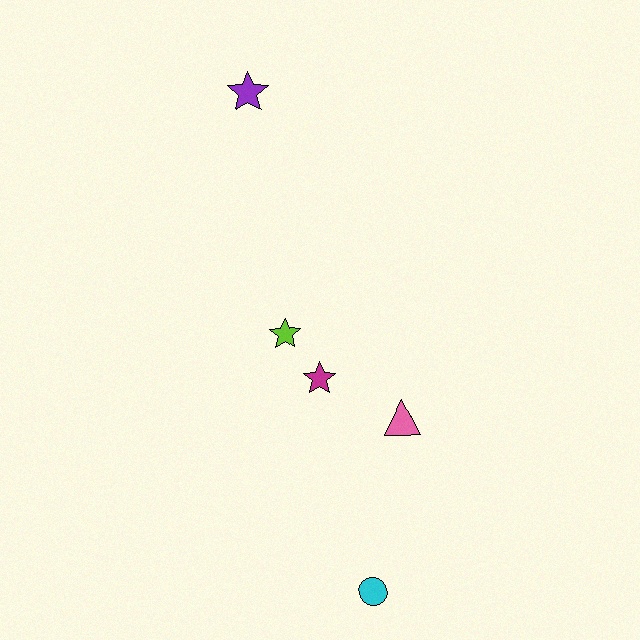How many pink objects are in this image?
There is 1 pink object.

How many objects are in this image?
There are 5 objects.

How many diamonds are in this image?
There are no diamonds.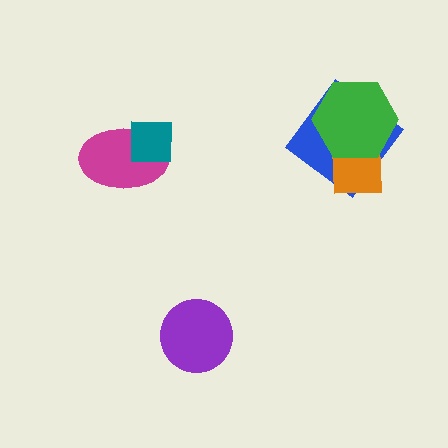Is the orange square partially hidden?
Yes, it is partially covered by another shape.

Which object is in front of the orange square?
The green hexagon is in front of the orange square.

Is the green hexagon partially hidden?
No, no other shape covers it.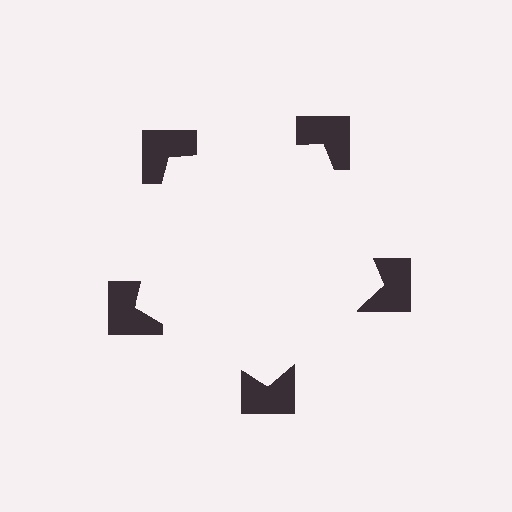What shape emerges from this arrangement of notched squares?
An illusory pentagon — its edges are inferred from the aligned wedge cuts in the notched squares, not physically drawn.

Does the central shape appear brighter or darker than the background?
It typically appears slightly brighter than the background, even though no actual brightness change is drawn.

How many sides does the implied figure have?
5 sides.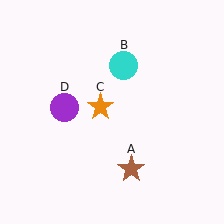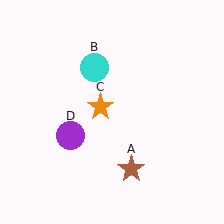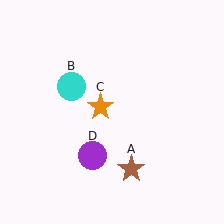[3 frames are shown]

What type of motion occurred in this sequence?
The cyan circle (object B), purple circle (object D) rotated counterclockwise around the center of the scene.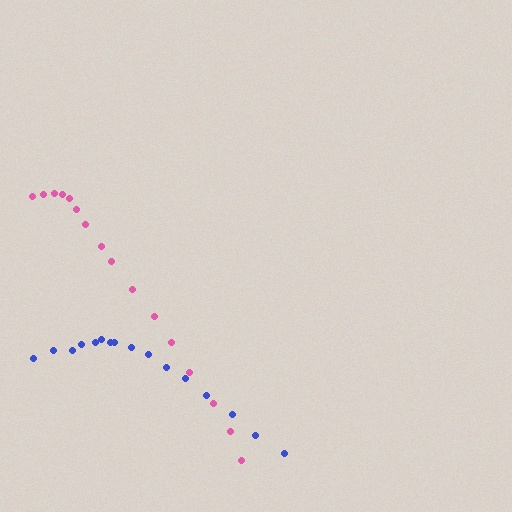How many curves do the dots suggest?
There are 2 distinct paths.